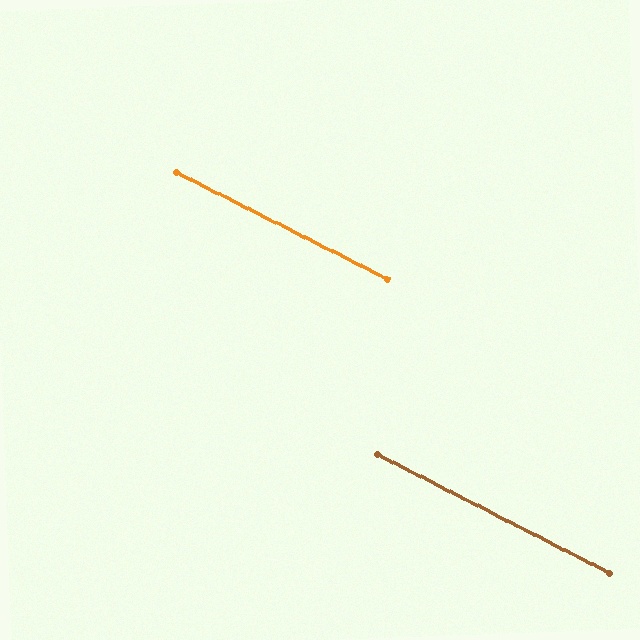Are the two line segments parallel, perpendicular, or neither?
Parallel — their directions differ by only 0.1°.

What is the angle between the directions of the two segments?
Approximately 0 degrees.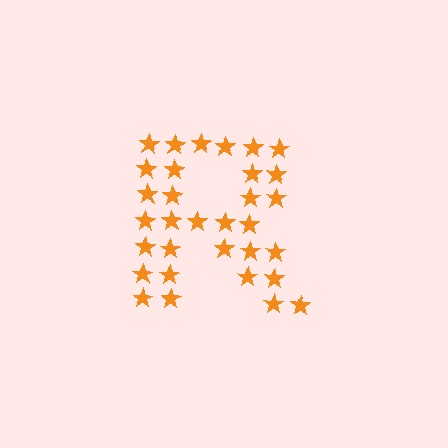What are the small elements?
The small elements are stars.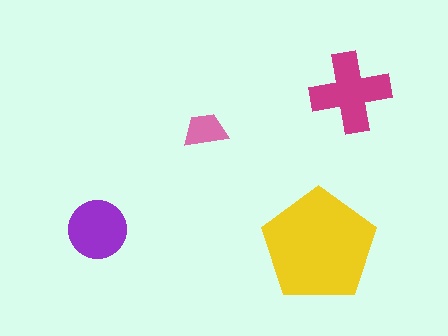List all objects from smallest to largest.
The pink trapezoid, the purple circle, the magenta cross, the yellow pentagon.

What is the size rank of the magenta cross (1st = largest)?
2nd.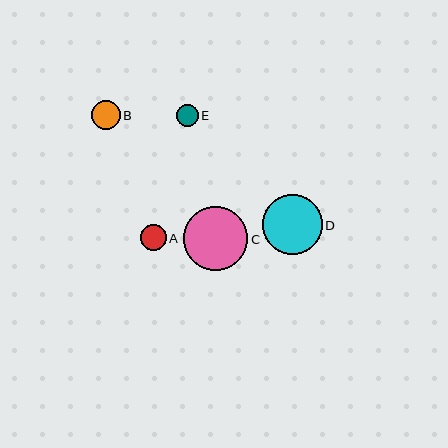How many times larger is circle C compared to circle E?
Circle C is approximately 2.9 times the size of circle E.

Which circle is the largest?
Circle C is the largest with a size of approximately 64 pixels.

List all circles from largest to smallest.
From largest to smallest: C, D, B, A, E.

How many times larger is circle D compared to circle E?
Circle D is approximately 2.7 times the size of circle E.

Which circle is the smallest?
Circle E is the smallest with a size of approximately 22 pixels.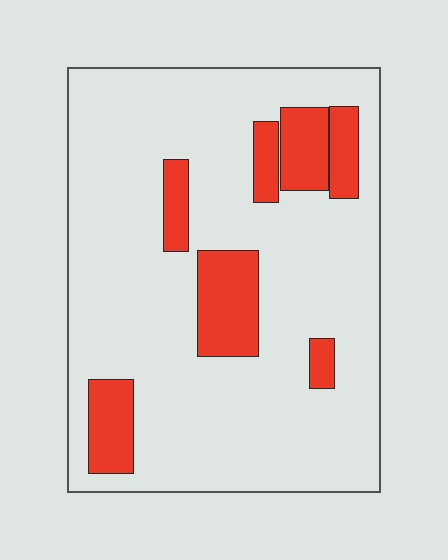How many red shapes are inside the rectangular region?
7.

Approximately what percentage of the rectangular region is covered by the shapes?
Approximately 20%.